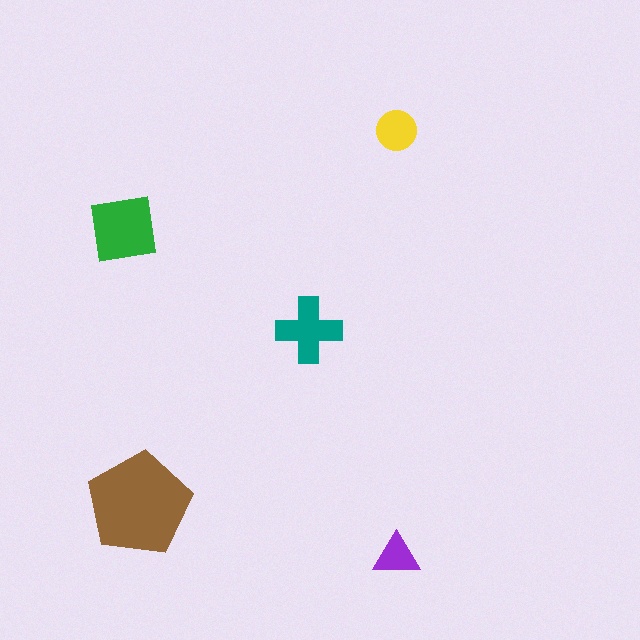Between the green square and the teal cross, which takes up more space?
The green square.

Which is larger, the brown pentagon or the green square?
The brown pentagon.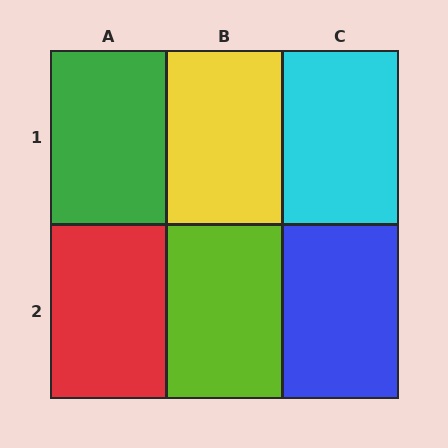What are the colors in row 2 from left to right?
Red, lime, blue.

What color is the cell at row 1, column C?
Cyan.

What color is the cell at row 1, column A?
Green.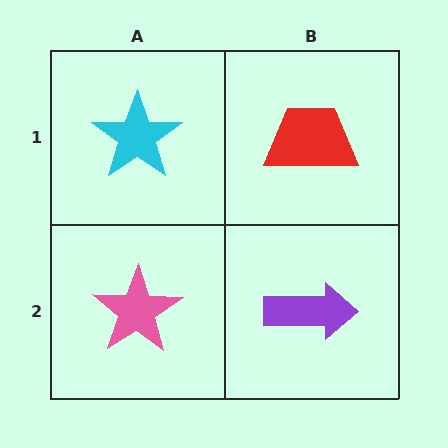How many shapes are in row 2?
2 shapes.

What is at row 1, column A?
A cyan star.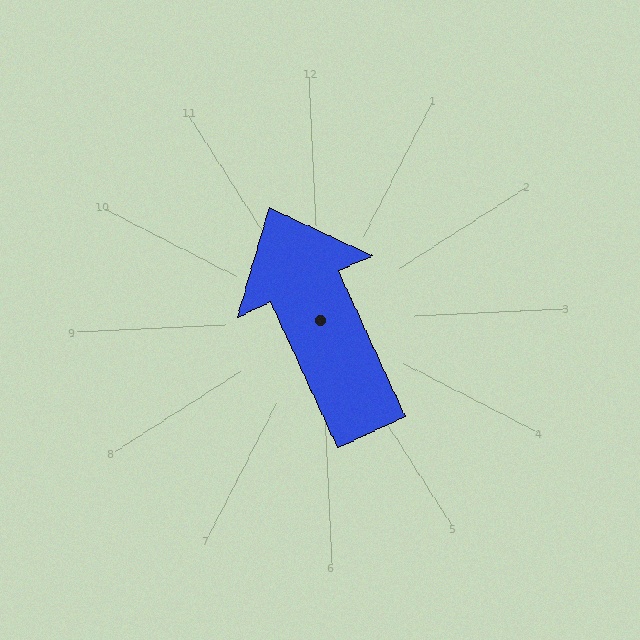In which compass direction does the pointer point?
North.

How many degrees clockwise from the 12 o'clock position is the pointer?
Approximately 338 degrees.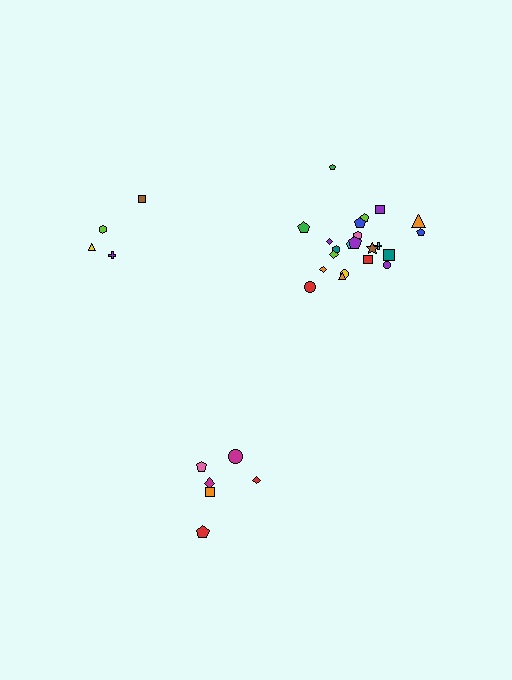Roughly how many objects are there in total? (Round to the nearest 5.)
Roughly 30 objects in total.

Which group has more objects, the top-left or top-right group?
The top-right group.